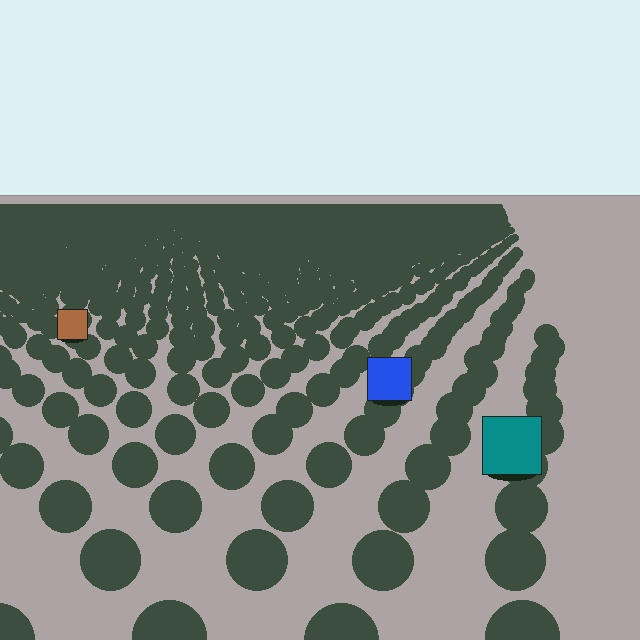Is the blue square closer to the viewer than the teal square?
No. The teal square is closer — you can tell from the texture gradient: the ground texture is coarser near it.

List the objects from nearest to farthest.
From nearest to farthest: the teal square, the blue square, the brown square.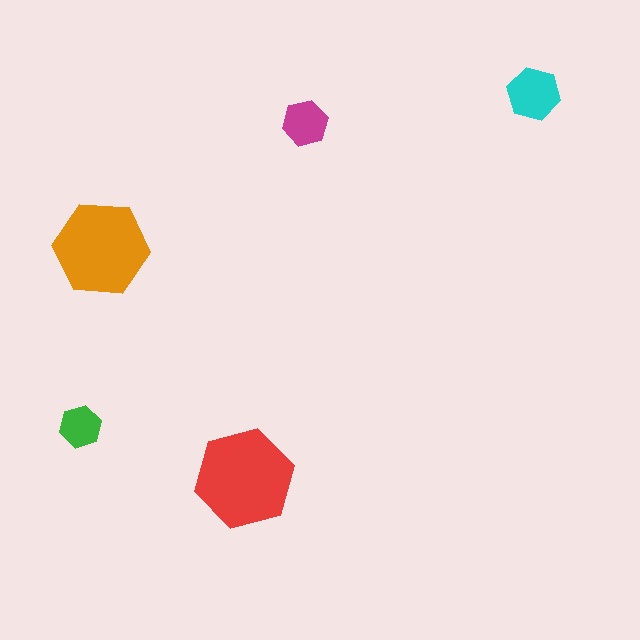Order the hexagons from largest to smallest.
the red one, the orange one, the cyan one, the magenta one, the green one.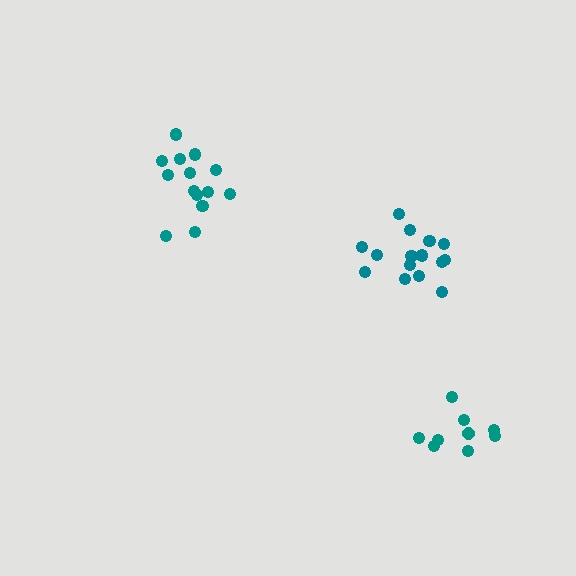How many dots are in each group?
Group 1: 15 dots, Group 2: 14 dots, Group 3: 9 dots (38 total).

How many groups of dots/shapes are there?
There are 3 groups.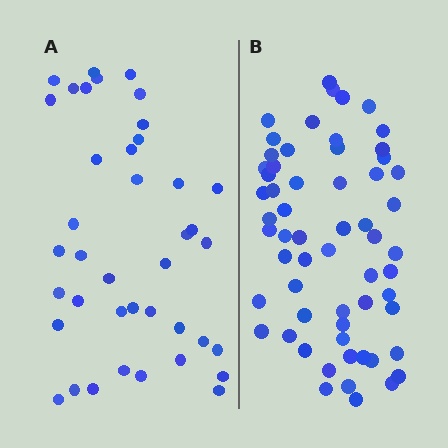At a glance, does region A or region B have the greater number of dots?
Region B (the right region) has more dots.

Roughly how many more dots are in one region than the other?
Region B has approximately 20 more dots than region A.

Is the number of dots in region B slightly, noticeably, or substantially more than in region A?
Region B has substantially more. The ratio is roughly 1.5 to 1.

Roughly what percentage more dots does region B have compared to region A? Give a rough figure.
About 50% more.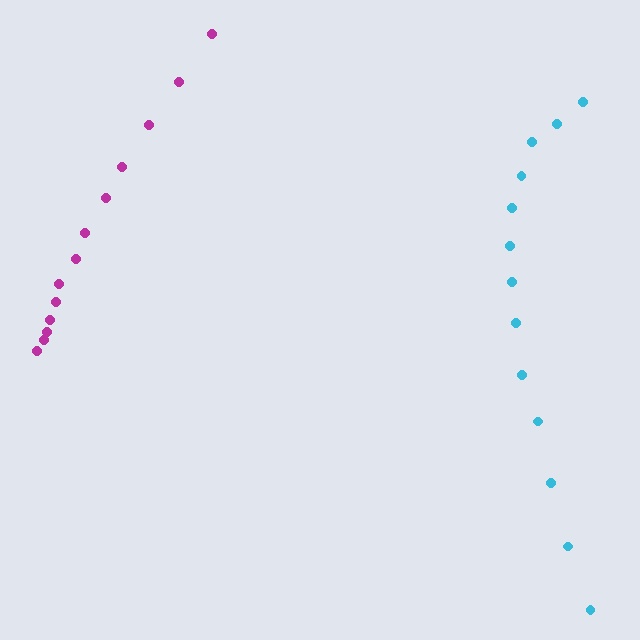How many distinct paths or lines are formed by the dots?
There are 2 distinct paths.